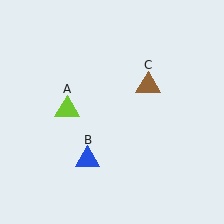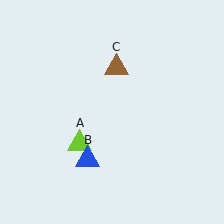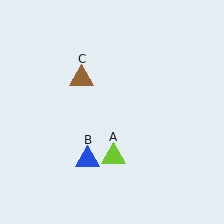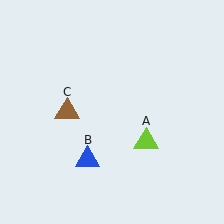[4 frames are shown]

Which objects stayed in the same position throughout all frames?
Blue triangle (object B) remained stationary.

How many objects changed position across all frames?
2 objects changed position: lime triangle (object A), brown triangle (object C).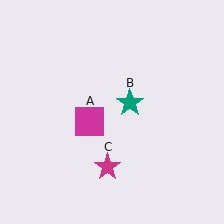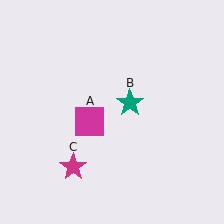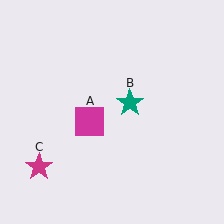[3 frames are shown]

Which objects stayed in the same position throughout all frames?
Magenta square (object A) and teal star (object B) remained stationary.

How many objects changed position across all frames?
1 object changed position: magenta star (object C).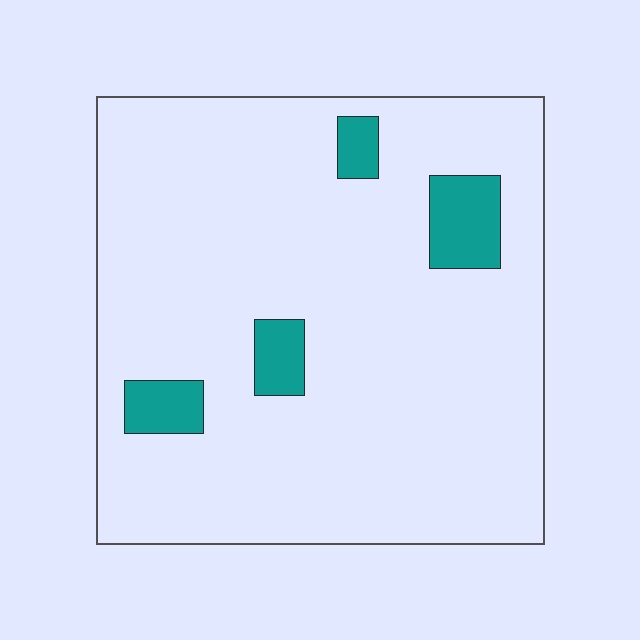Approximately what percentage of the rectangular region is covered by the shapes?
Approximately 10%.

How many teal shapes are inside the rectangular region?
4.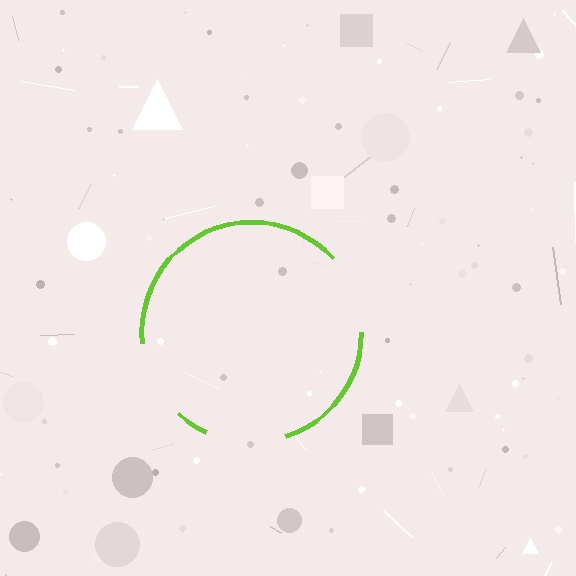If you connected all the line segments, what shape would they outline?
They would outline a circle.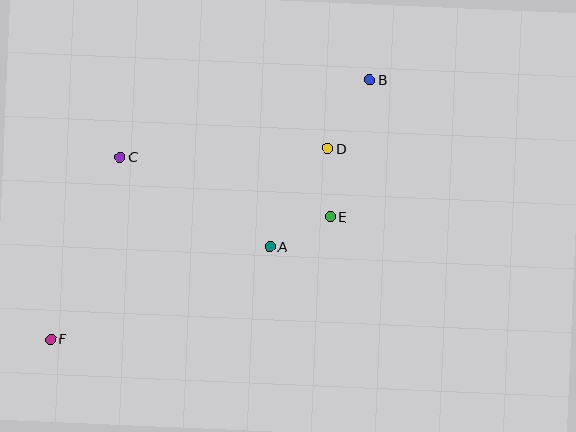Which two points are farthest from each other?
Points B and F are farthest from each other.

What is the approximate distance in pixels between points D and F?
The distance between D and F is approximately 336 pixels.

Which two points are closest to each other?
Points A and E are closest to each other.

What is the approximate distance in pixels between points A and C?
The distance between A and C is approximately 175 pixels.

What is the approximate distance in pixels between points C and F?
The distance between C and F is approximately 195 pixels.